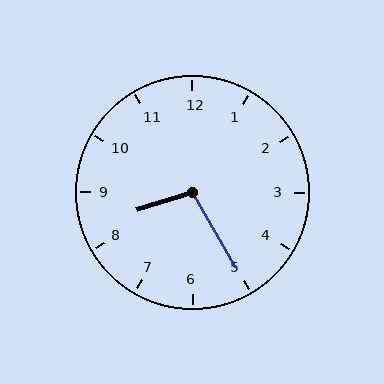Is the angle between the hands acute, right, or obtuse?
It is obtuse.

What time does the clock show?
8:25.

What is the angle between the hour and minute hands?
Approximately 102 degrees.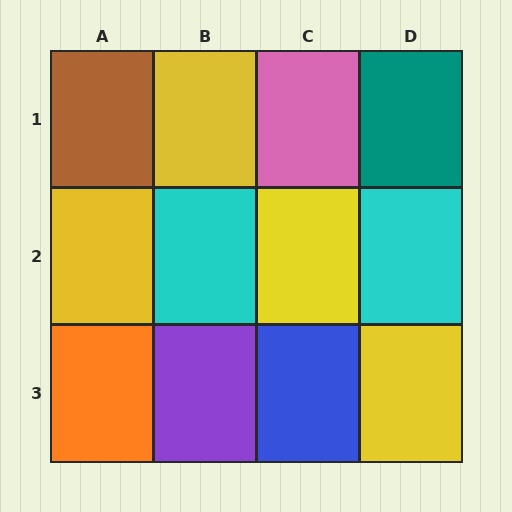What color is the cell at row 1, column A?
Brown.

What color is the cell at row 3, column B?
Purple.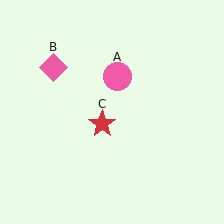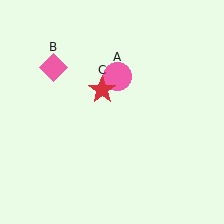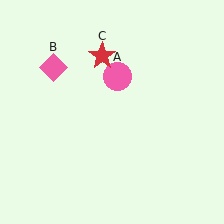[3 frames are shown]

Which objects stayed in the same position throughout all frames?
Pink circle (object A) and pink diamond (object B) remained stationary.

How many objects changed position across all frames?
1 object changed position: red star (object C).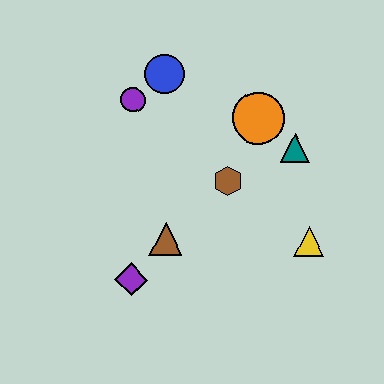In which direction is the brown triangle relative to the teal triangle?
The brown triangle is to the left of the teal triangle.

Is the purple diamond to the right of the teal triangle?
No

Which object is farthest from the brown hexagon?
The purple diamond is farthest from the brown hexagon.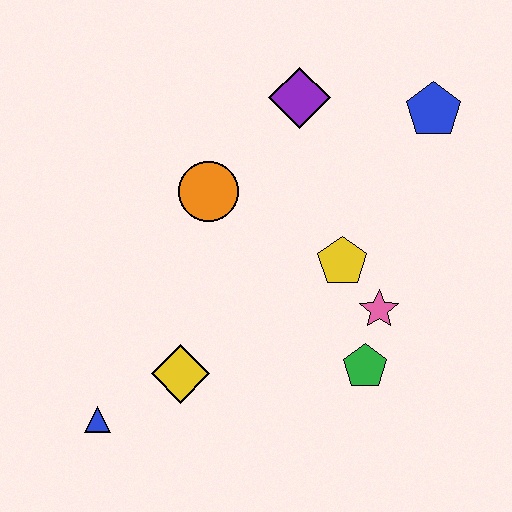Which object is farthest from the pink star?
The blue triangle is farthest from the pink star.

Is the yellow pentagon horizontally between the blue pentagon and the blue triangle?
Yes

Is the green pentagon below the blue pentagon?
Yes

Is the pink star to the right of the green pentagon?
Yes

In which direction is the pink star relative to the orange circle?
The pink star is to the right of the orange circle.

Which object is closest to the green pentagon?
The pink star is closest to the green pentagon.